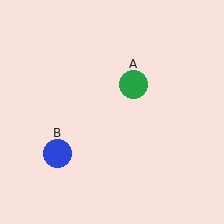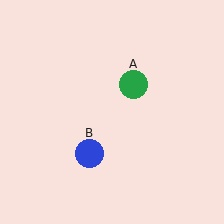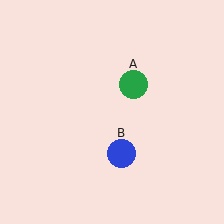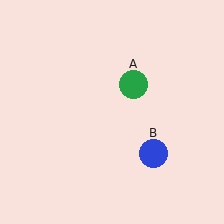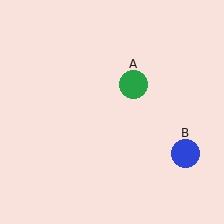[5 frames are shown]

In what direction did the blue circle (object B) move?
The blue circle (object B) moved right.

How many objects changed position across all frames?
1 object changed position: blue circle (object B).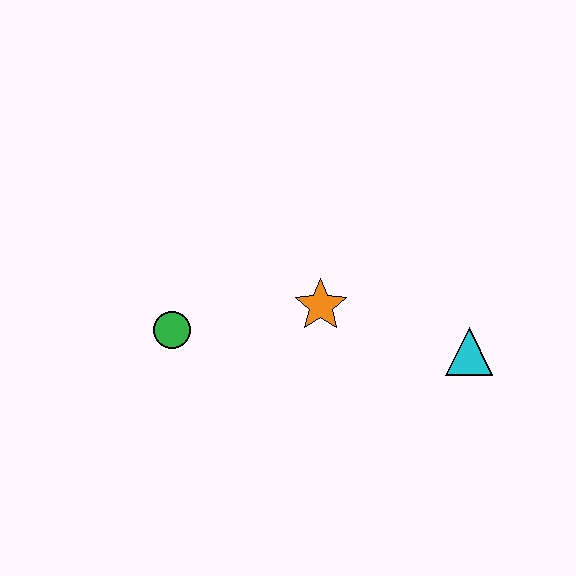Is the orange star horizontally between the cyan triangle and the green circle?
Yes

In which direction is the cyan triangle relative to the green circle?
The cyan triangle is to the right of the green circle.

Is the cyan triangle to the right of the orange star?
Yes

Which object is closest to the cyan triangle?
The orange star is closest to the cyan triangle.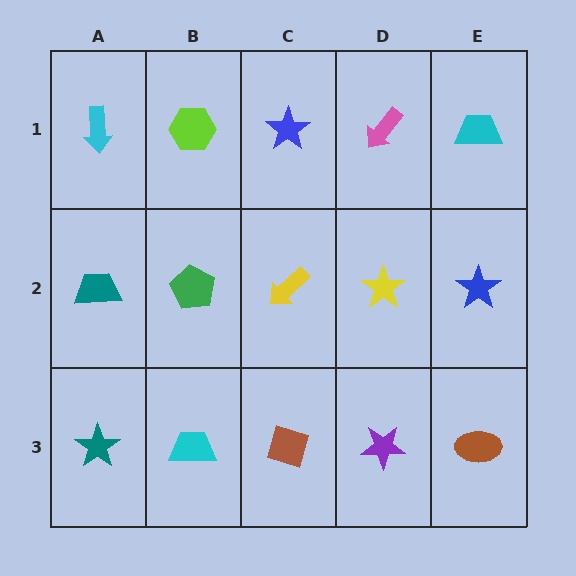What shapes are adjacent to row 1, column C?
A yellow arrow (row 2, column C), a lime hexagon (row 1, column B), a pink arrow (row 1, column D).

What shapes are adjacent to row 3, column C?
A yellow arrow (row 2, column C), a cyan trapezoid (row 3, column B), a purple star (row 3, column D).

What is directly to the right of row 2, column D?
A blue star.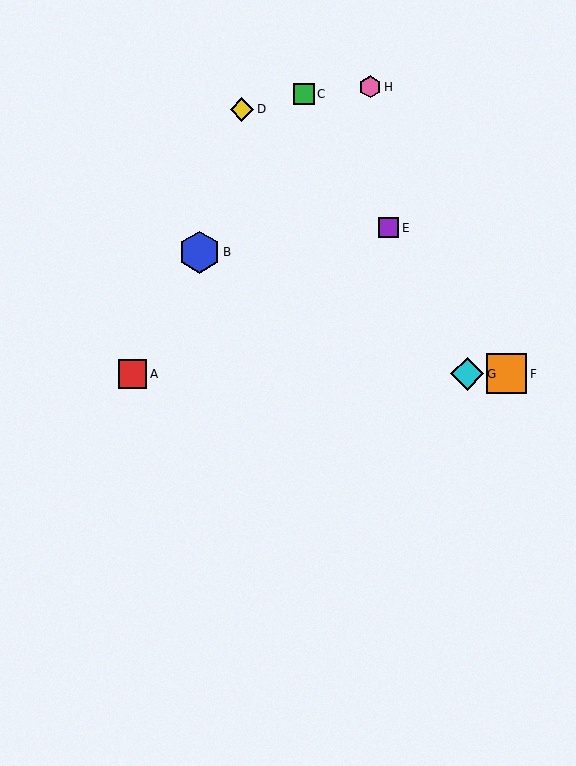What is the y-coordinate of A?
Object A is at y≈374.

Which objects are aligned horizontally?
Objects A, F, G are aligned horizontally.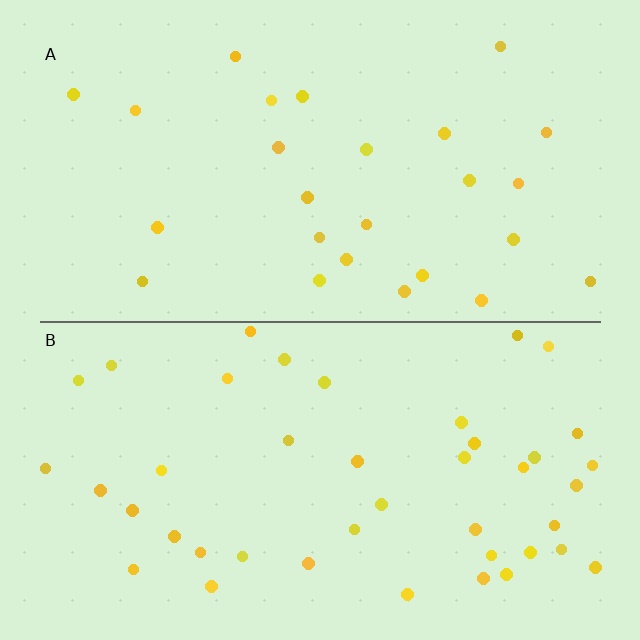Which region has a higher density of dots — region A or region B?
B (the bottom).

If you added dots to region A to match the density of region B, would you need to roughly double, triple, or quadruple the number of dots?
Approximately double.